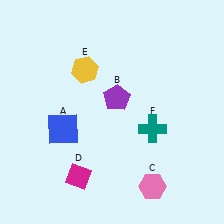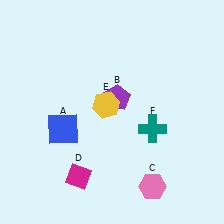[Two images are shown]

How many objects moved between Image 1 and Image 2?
1 object moved between the two images.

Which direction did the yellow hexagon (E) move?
The yellow hexagon (E) moved down.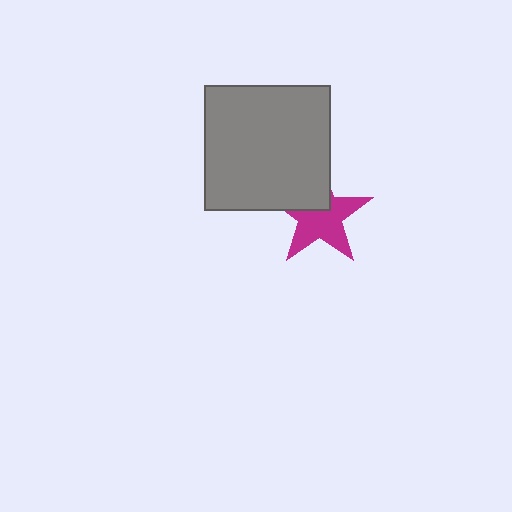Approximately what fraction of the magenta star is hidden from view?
Roughly 35% of the magenta star is hidden behind the gray square.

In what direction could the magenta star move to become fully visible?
The magenta star could move toward the lower-right. That would shift it out from behind the gray square entirely.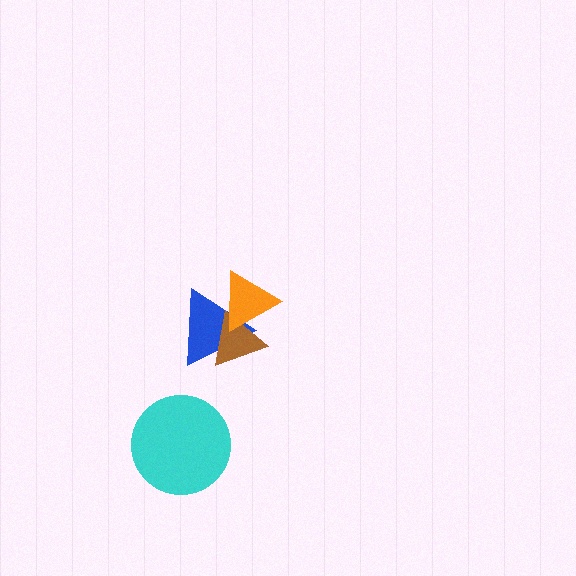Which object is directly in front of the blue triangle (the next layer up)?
The brown triangle is directly in front of the blue triangle.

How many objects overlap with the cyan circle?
0 objects overlap with the cyan circle.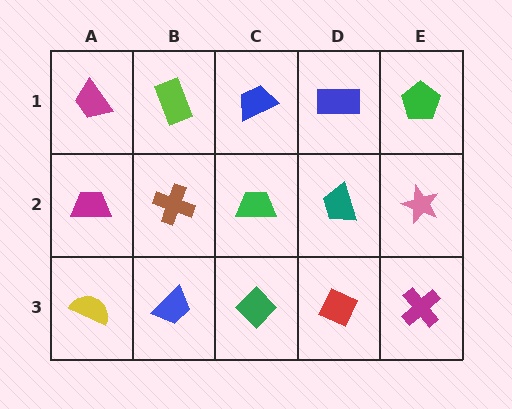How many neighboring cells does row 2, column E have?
3.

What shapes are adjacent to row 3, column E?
A pink star (row 2, column E), a red diamond (row 3, column D).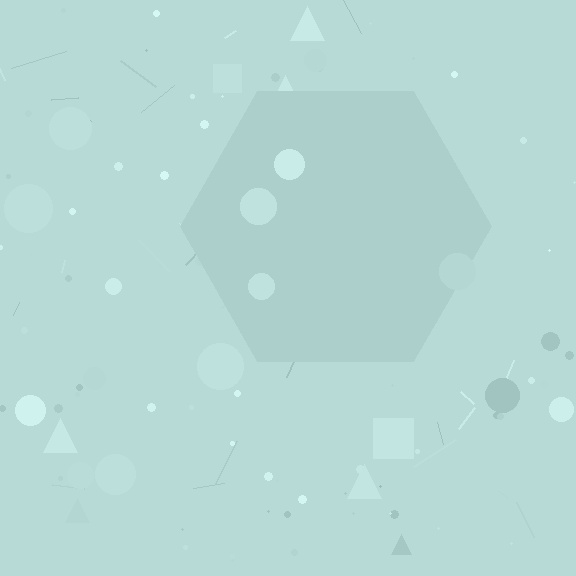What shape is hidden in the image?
A hexagon is hidden in the image.